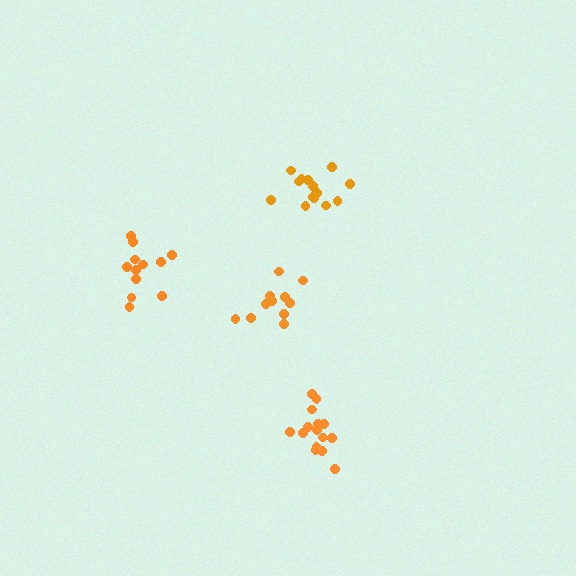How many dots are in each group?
Group 1: 14 dots, Group 2: 15 dots, Group 3: 11 dots, Group 4: 12 dots (52 total).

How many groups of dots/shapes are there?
There are 4 groups.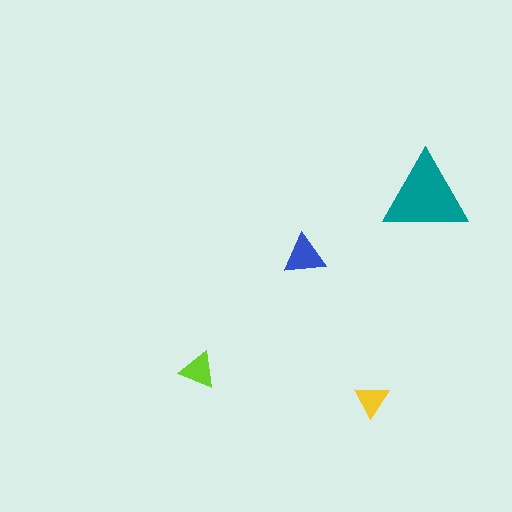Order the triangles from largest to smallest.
the teal one, the blue one, the lime one, the yellow one.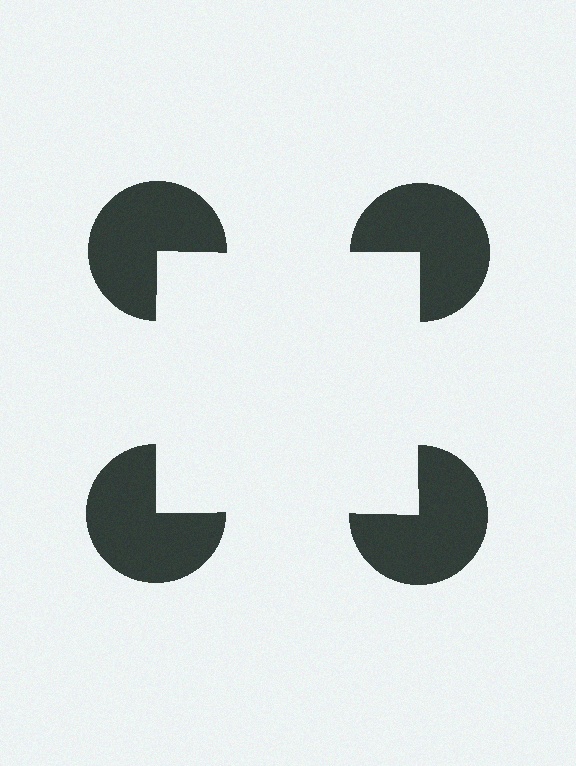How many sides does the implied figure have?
4 sides.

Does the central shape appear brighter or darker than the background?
It typically appears slightly brighter than the background, even though no actual brightness change is drawn.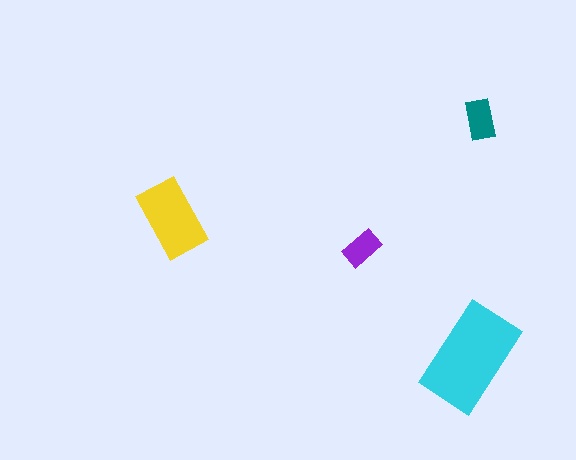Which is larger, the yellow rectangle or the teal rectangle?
The yellow one.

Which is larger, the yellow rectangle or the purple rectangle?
The yellow one.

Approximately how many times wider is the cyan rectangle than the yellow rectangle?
About 1.5 times wider.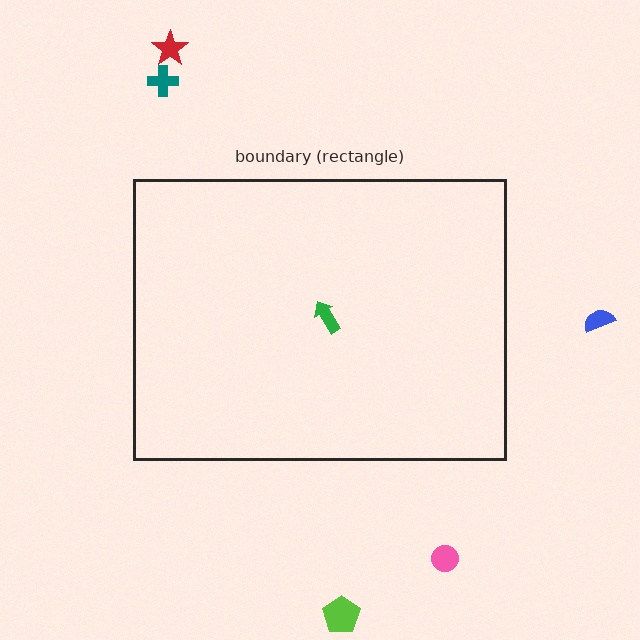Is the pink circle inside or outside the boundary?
Outside.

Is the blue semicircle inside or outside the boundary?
Outside.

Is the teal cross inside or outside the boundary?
Outside.